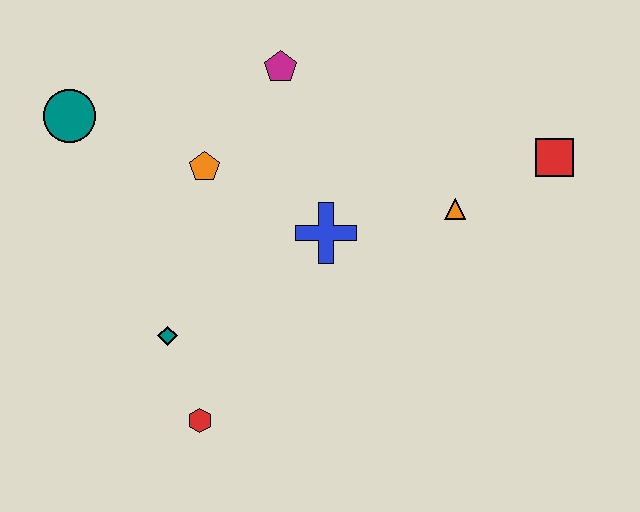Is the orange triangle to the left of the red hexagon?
No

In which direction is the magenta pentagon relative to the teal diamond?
The magenta pentagon is above the teal diamond.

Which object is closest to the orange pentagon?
The magenta pentagon is closest to the orange pentagon.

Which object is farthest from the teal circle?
The red square is farthest from the teal circle.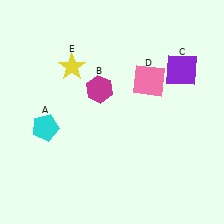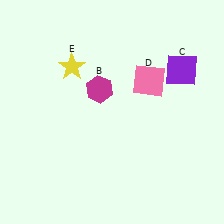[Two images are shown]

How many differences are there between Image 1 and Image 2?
There is 1 difference between the two images.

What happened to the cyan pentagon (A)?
The cyan pentagon (A) was removed in Image 2. It was in the bottom-left area of Image 1.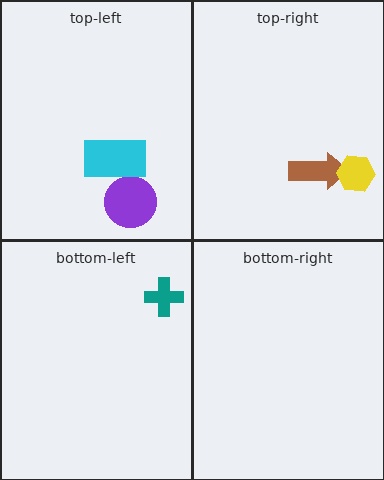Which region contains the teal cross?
The bottom-left region.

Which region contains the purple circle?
The top-left region.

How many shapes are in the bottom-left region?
1.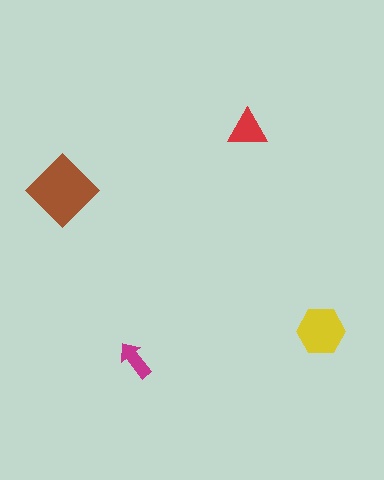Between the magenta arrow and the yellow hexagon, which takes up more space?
The yellow hexagon.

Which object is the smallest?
The magenta arrow.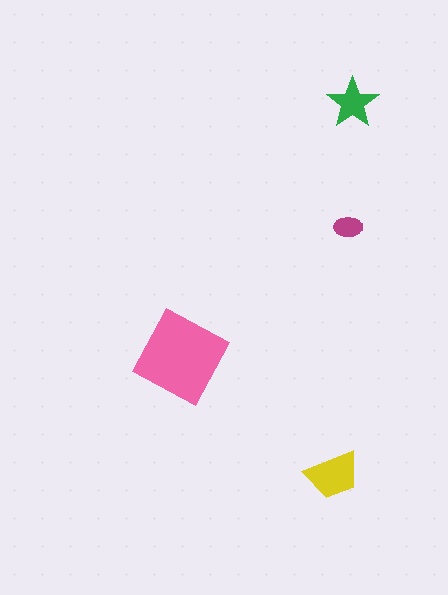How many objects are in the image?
There are 4 objects in the image.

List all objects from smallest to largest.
The magenta ellipse, the green star, the yellow trapezoid, the pink square.